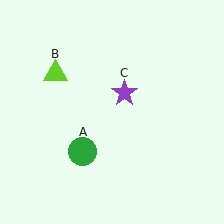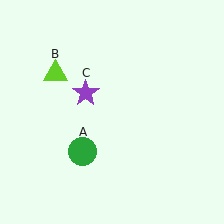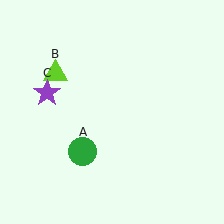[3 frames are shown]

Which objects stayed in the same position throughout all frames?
Green circle (object A) and lime triangle (object B) remained stationary.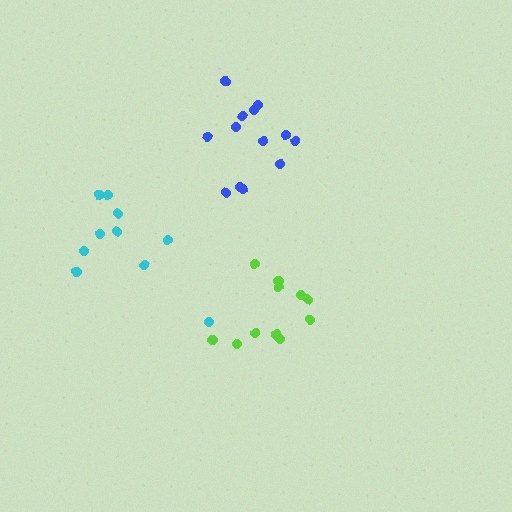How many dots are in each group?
Group 1: 11 dots, Group 2: 13 dots, Group 3: 10 dots (34 total).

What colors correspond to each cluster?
The clusters are colored: lime, blue, cyan.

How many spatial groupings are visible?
There are 3 spatial groupings.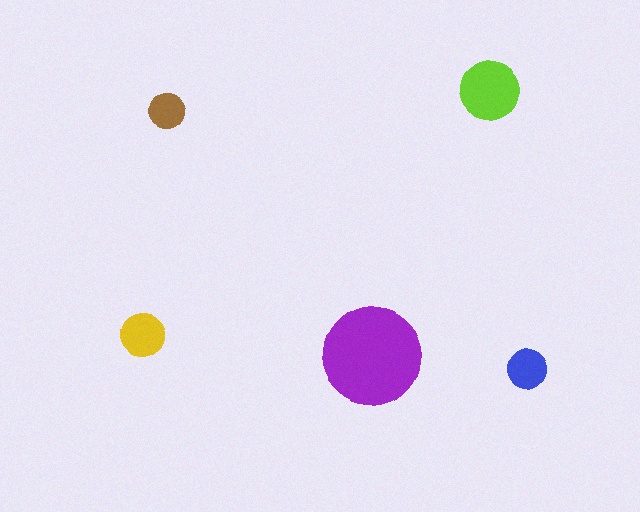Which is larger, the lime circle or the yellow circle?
The lime one.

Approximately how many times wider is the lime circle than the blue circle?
About 1.5 times wider.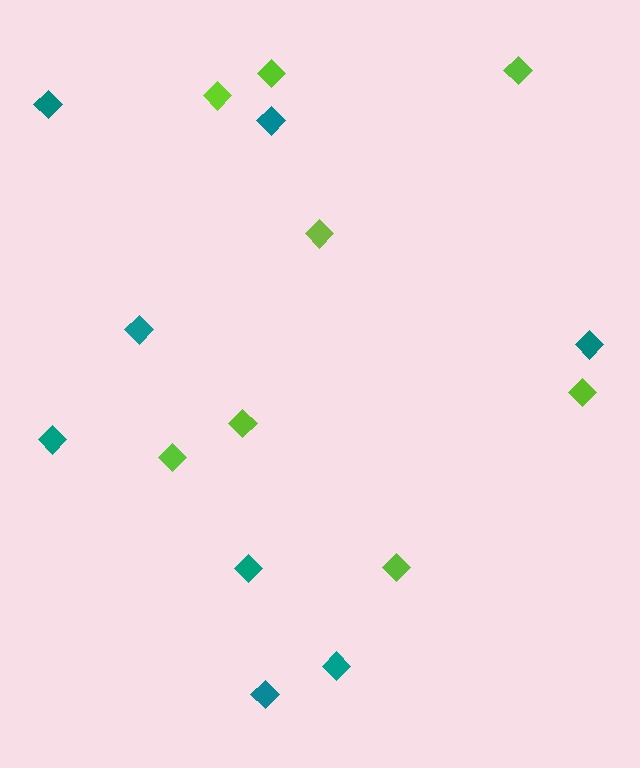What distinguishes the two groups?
There are 2 groups: one group of teal diamonds (8) and one group of lime diamonds (8).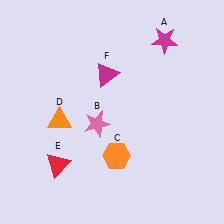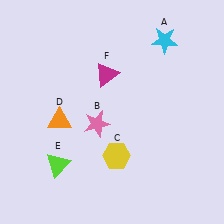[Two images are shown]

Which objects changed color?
A changed from magenta to cyan. C changed from orange to yellow. E changed from red to lime.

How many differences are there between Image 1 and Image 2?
There are 3 differences between the two images.